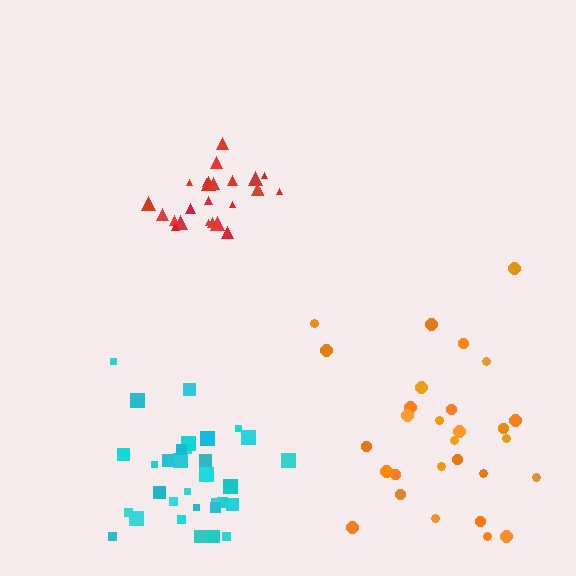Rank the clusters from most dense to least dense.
red, cyan, orange.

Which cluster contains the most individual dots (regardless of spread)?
Cyan (33).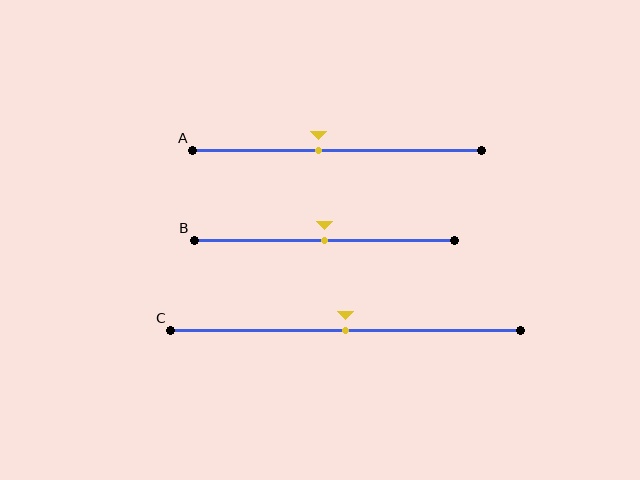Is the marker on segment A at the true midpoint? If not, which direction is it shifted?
No, the marker on segment A is shifted to the left by about 7% of the segment length.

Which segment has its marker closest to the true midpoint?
Segment B has its marker closest to the true midpoint.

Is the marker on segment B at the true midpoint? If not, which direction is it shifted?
Yes, the marker on segment B is at the true midpoint.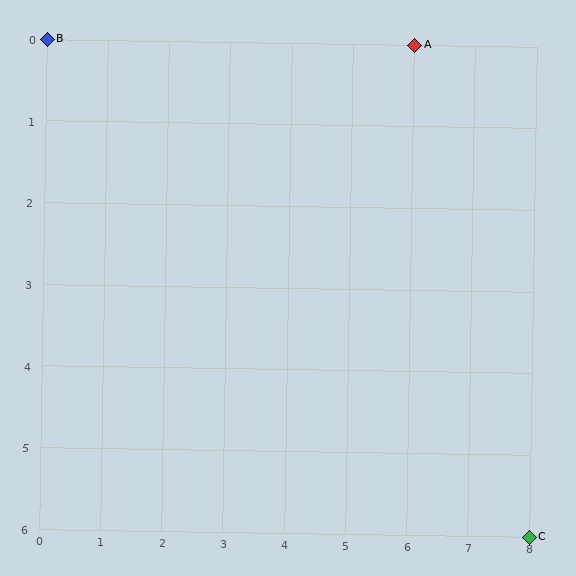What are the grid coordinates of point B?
Point B is at grid coordinates (0, 0).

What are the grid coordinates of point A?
Point A is at grid coordinates (6, 0).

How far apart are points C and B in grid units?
Points C and B are 8 columns and 6 rows apart (about 10.0 grid units diagonally).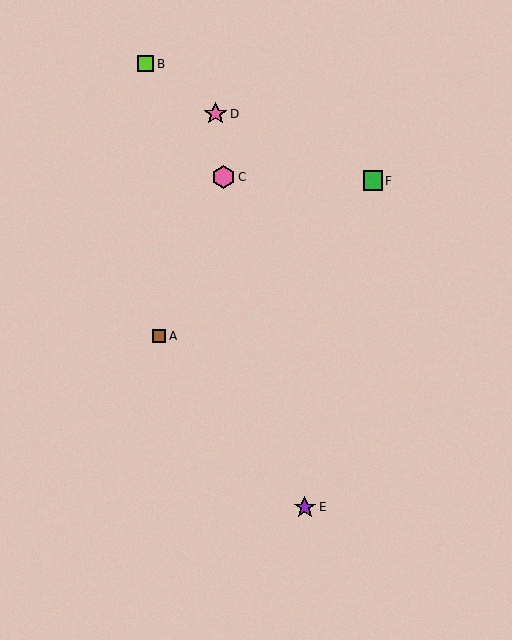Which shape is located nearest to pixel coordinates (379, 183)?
The green square (labeled F) at (373, 181) is nearest to that location.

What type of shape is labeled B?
Shape B is a lime square.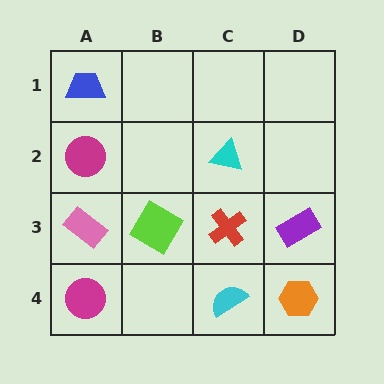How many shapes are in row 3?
4 shapes.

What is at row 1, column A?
A blue trapezoid.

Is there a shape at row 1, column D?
No, that cell is empty.